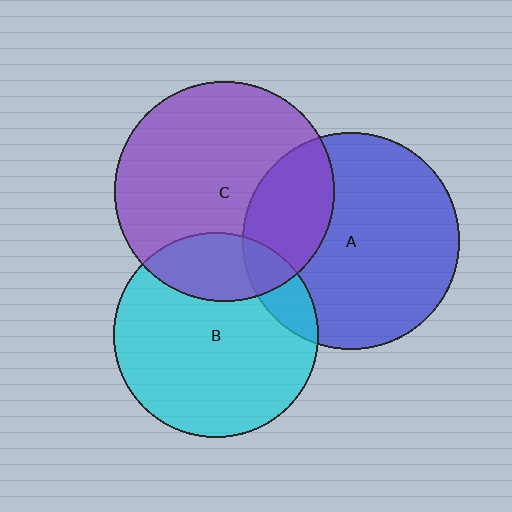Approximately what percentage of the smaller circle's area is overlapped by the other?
Approximately 25%.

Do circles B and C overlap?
Yes.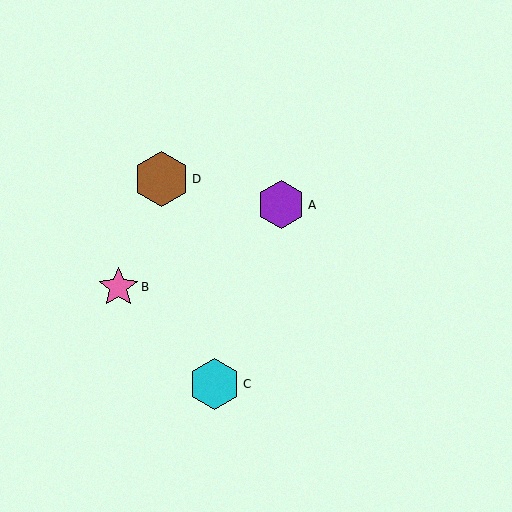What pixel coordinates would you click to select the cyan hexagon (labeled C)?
Click at (215, 384) to select the cyan hexagon C.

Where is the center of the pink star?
The center of the pink star is at (118, 287).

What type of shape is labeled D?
Shape D is a brown hexagon.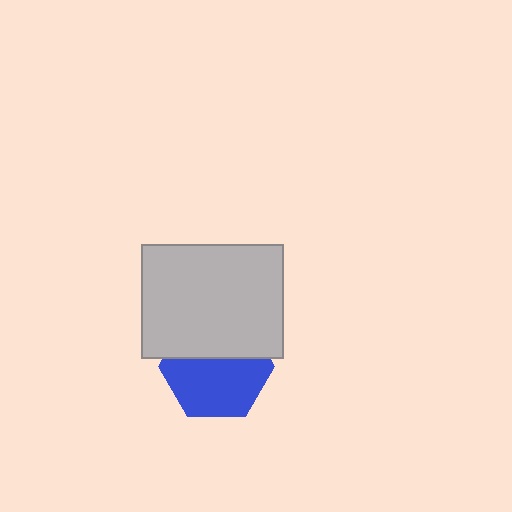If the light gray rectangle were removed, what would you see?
You would see the complete blue hexagon.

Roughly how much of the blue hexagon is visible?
About half of it is visible (roughly 59%).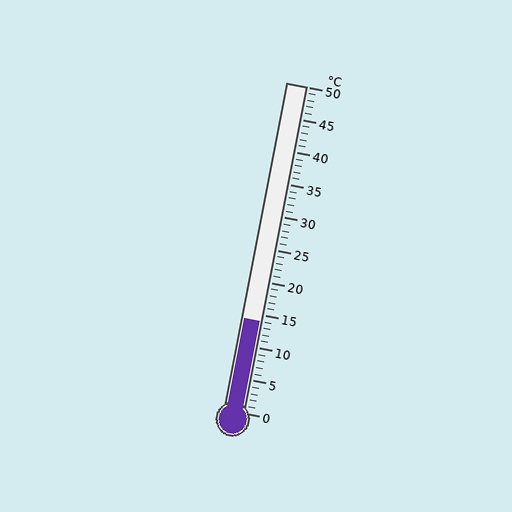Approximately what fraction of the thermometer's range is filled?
The thermometer is filled to approximately 30% of its range.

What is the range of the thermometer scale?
The thermometer scale ranges from 0°C to 50°C.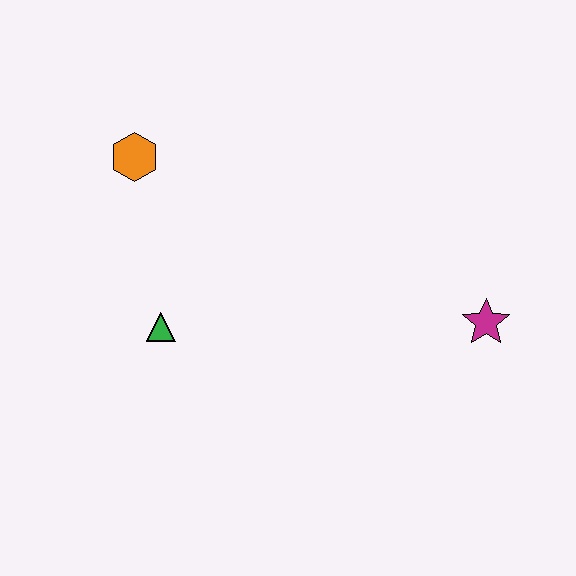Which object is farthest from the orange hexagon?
The magenta star is farthest from the orange hexagon.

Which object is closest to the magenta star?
The green triangle is closest to the magenta star.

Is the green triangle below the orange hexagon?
Yes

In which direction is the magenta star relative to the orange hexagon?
The magenta star is to the right of the orange hexagon.